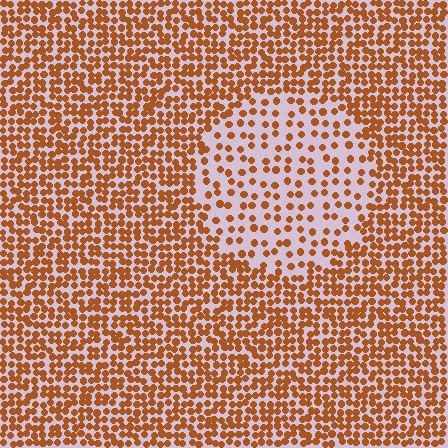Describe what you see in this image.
The image contains small brown elements arranged at two different densities. A circle-shaped region is visible where the elements are less densely packed than the surrounding area.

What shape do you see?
I see a circle.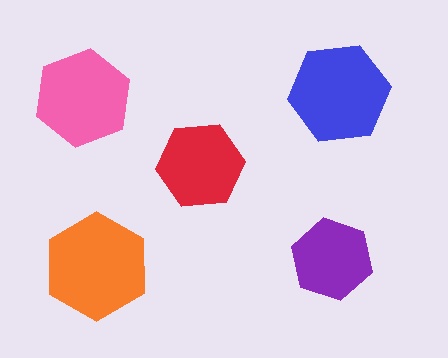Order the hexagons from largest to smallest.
the orange one, the blue one, the pink one, the red one, the purple one.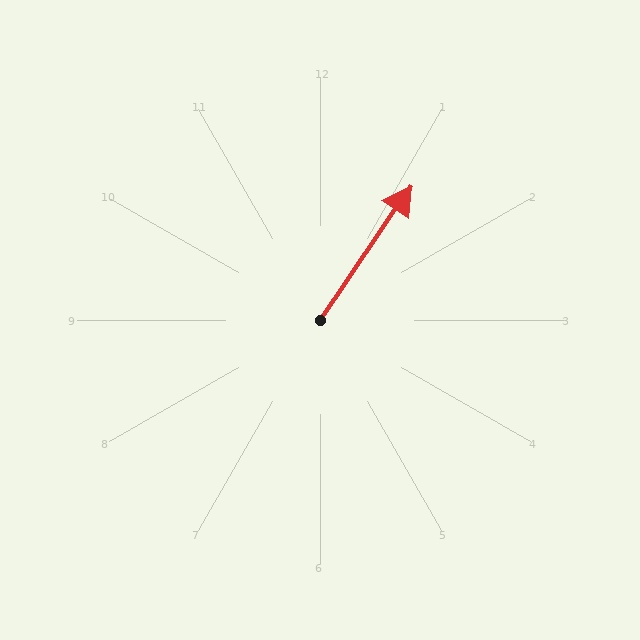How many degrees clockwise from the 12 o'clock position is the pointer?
Approximately 34 degrees.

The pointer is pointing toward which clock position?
Roughly 1 o'clock.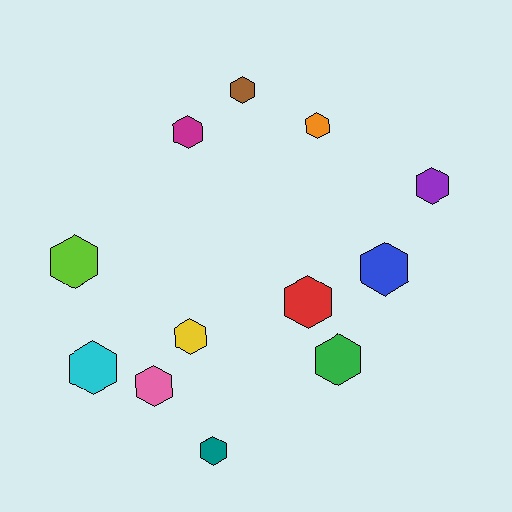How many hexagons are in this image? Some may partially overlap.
There are 12 hexagons.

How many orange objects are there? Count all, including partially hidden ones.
There is 1 orange object.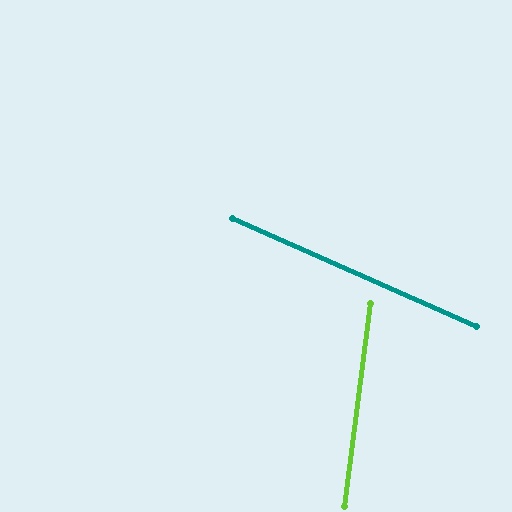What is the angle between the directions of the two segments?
Approximately 73 degrees.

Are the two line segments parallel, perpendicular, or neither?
Neither parallel nor perpendicular — they differ by about 73°.